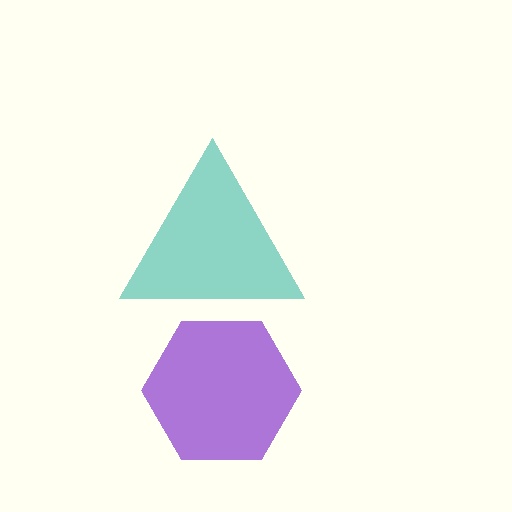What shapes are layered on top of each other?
The layered shapes are: a teal triangle, a purple hexagon.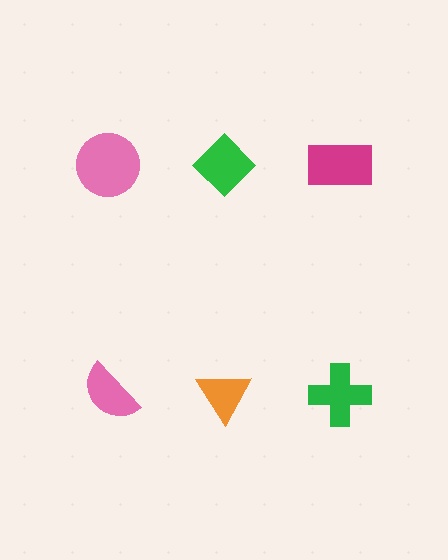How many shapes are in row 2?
3 shapes.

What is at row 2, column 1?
A pink semicircle.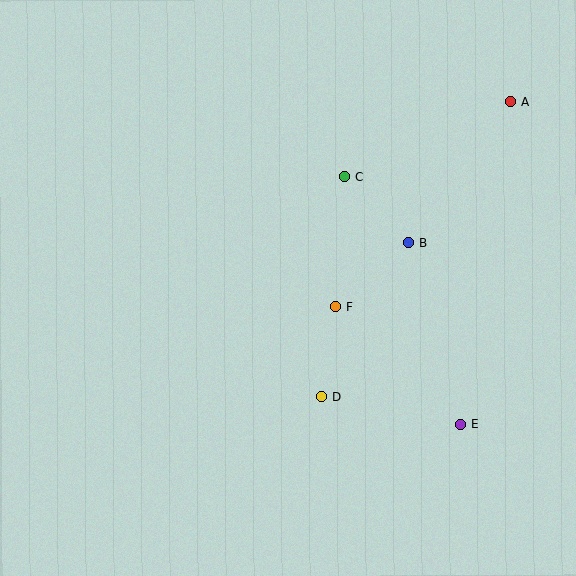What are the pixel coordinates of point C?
Point C is at (345, 176).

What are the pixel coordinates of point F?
Point F is at (335, 307).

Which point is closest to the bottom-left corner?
Point D is closest to the bottom-left corner.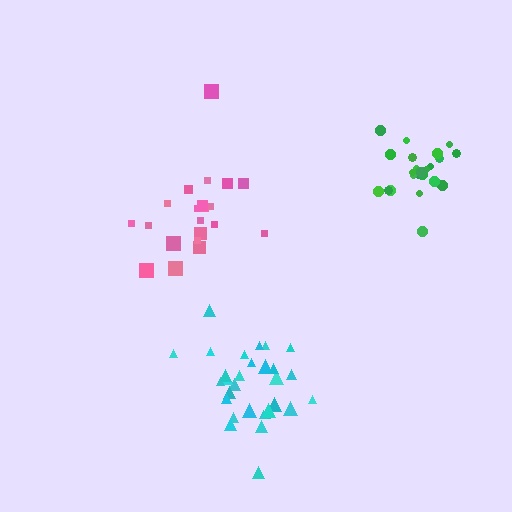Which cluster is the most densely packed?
Green.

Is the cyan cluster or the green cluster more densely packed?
Green.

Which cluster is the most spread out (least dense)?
Pink.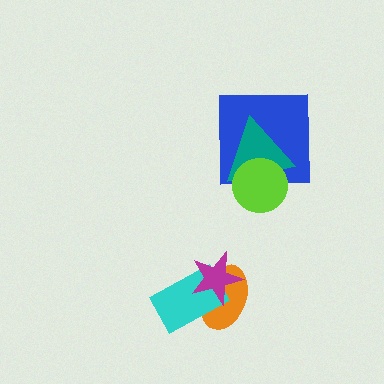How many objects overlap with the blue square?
2 objects overlap with the blue square.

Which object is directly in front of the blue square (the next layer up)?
The teal triangle is directly in front of the blue square.